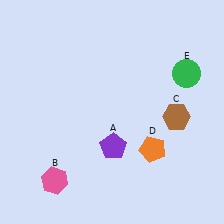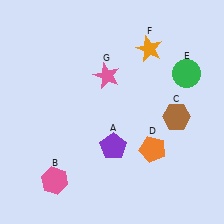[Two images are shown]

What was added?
An orange star (F), a pink star (G) were added in Image 2.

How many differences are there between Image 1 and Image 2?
There are 2 differences between the two images.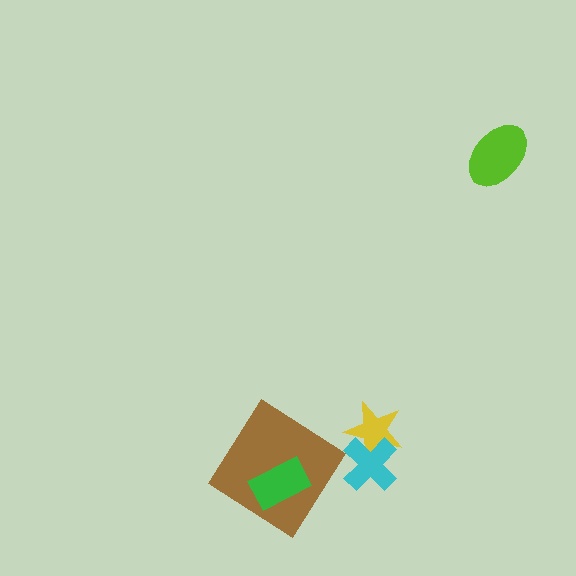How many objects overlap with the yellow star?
1 object overlaps with the yellow star.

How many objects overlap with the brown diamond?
1 object overlaps with the brown diamond.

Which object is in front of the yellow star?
The cyan cross is in front of the yellow star.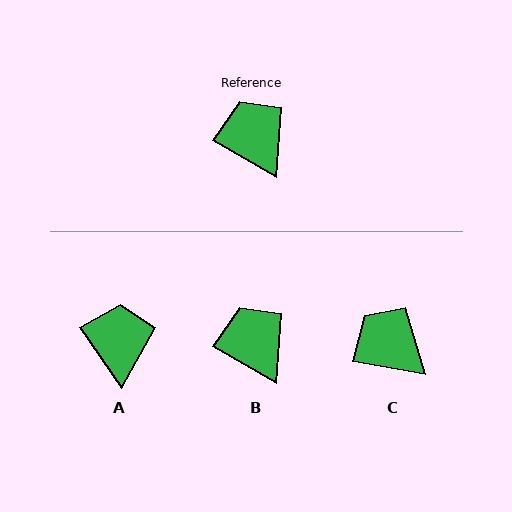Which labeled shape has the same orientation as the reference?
B.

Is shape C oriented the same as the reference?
No, it is off by about 21 degrees.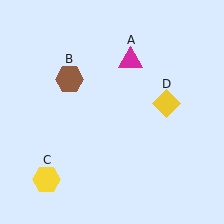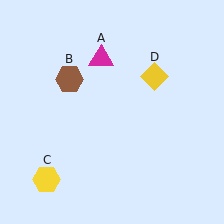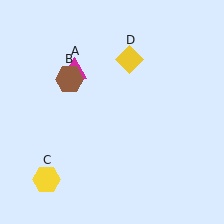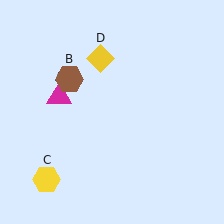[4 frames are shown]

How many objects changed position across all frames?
2 objects changed position: magenta triangle (object A), yellow diamond (object D).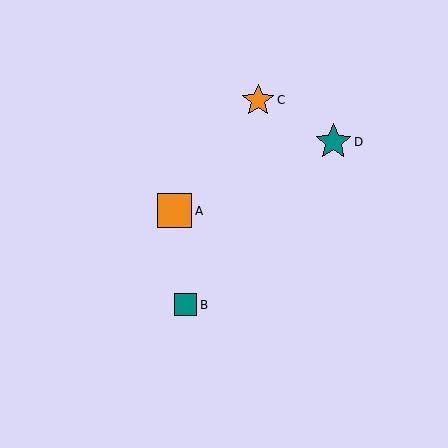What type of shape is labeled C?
Shape C is an orange star.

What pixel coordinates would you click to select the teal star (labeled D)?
Click at (333, 142) to select the teal star D.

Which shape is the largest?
The teal star (labeled D) is the largest.